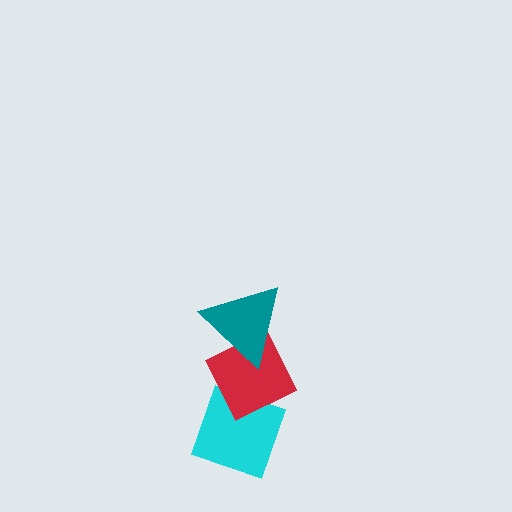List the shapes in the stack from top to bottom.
From top to bottom: the teal triangle, the red diamond, the cyan diamond.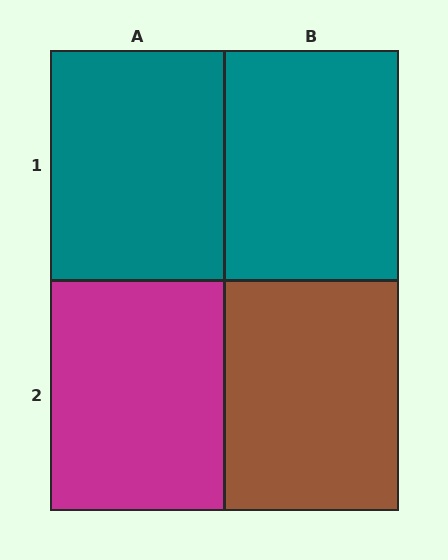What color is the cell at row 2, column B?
Brown.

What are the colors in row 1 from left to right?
Teal, teal.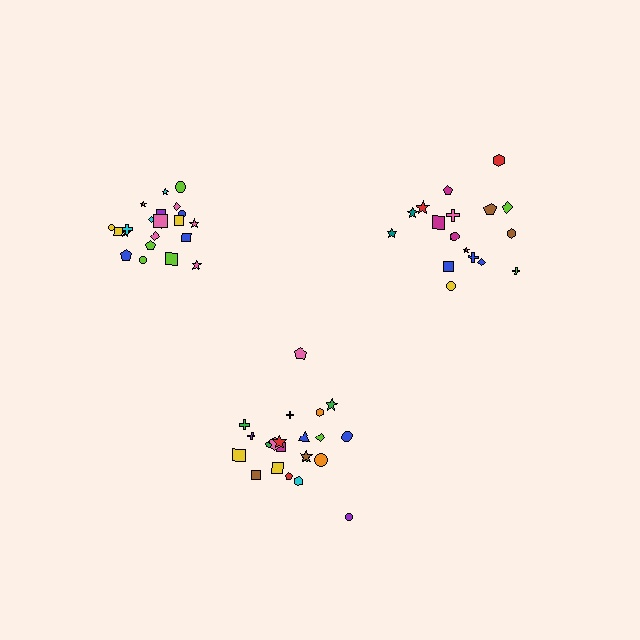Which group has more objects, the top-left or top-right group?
The top-left group.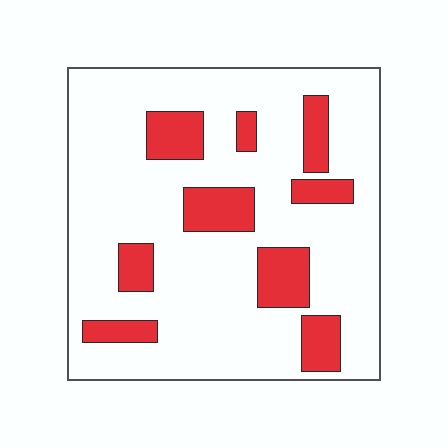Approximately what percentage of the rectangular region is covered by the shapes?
Approximately 20%.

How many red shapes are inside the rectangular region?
9.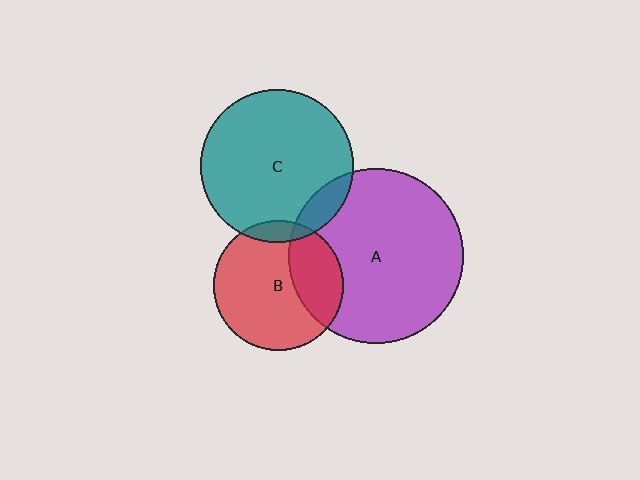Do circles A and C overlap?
Yes.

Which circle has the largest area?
Circle A (purple).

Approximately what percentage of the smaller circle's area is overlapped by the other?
Approximately 10%.